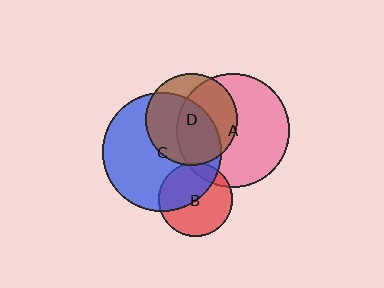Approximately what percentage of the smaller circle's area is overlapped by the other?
Approximately 45%.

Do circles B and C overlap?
Yes.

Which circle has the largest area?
Circle C (blue).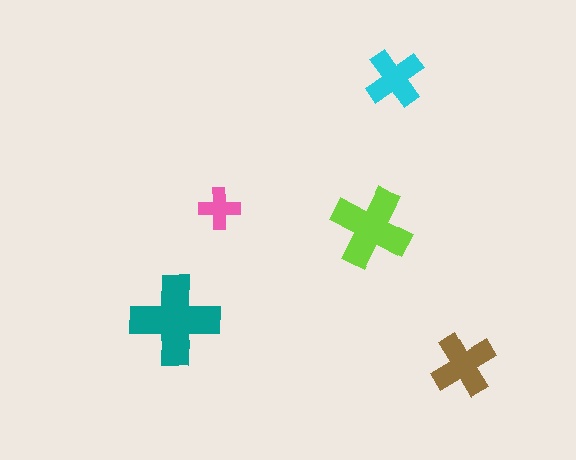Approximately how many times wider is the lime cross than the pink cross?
About 2 times wider.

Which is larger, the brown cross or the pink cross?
The brown one.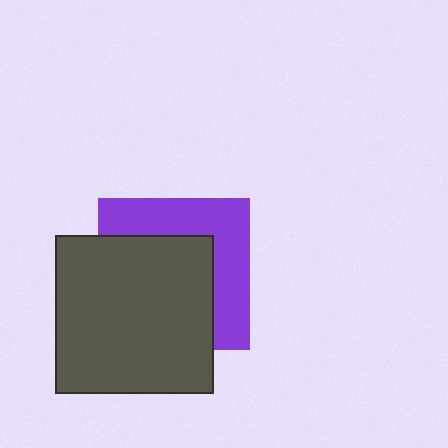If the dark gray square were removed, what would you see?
You would see the complete purple square.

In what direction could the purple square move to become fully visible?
The purple square could move toward the upper-right. That would shift it out from behind the dark gray square entirely.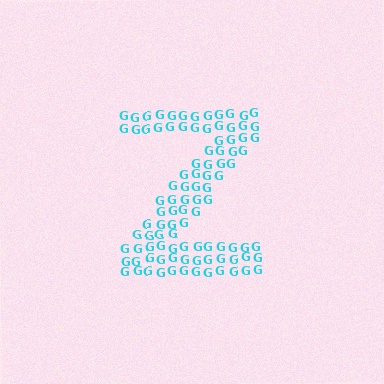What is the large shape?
The large shape is the letter Z.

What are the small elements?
The small elements are letter G's.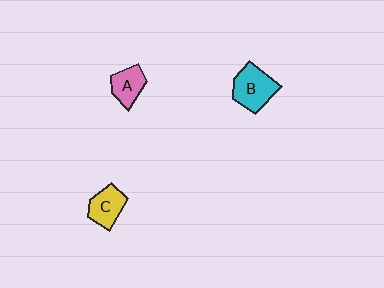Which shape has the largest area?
Shape B (cyan).